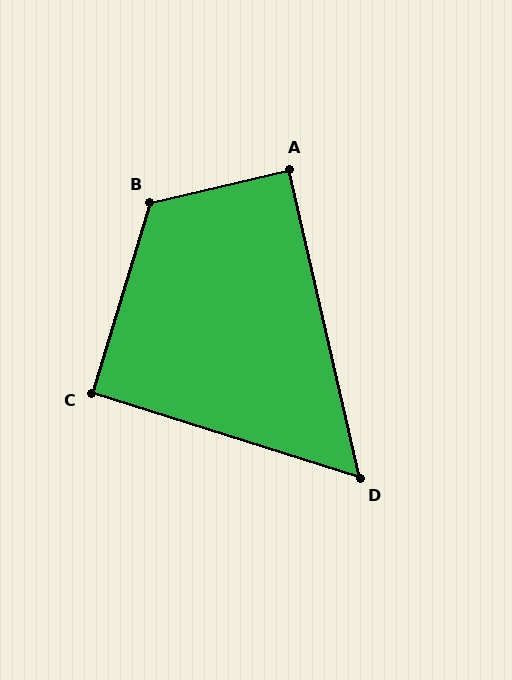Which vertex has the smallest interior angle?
D, at approximately 60 degrees.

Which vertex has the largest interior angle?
B, at approximately 120 degrees.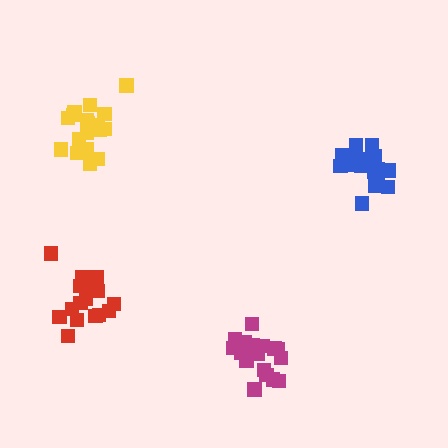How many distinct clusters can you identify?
There are 4 distinct clusters.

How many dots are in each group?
Group 1: 19 dots, Group 2: 17 dots, Group 3: 18 dots, Group 4: 20 dots (74 total).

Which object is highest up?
The yellow cluster is topmost.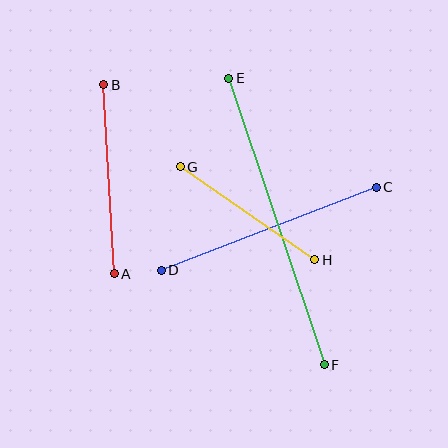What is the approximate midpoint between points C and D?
The midpoint is at approximately (269, 229) pixels.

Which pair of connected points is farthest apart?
Points E and F are farthest apart.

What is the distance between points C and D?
The distance is approximately 230 pixels.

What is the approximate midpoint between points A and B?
The midpoint is at approximately (109, 179) pixels.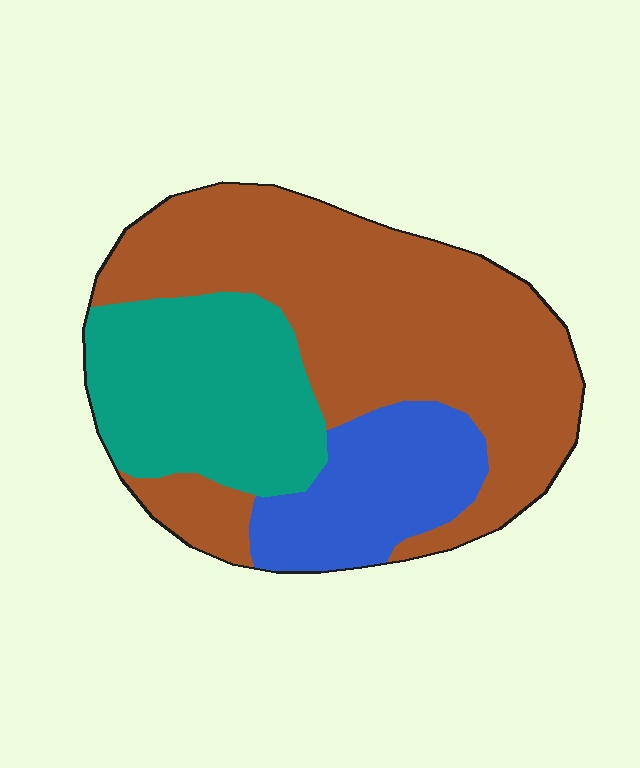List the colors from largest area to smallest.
From largest to smallest: brown, teal, blue.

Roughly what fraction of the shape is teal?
Teal takes up about one quarter (1/4) of the shape.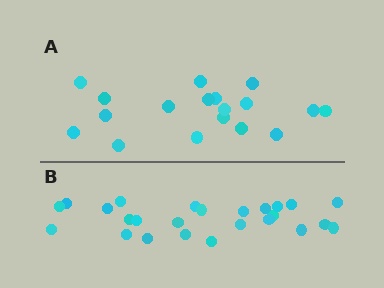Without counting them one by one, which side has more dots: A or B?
Region B (the bottom region) has more dots.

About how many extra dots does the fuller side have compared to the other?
Region B has roughly 8 or so more dots than region A.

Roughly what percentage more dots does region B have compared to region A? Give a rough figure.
About 40% more.